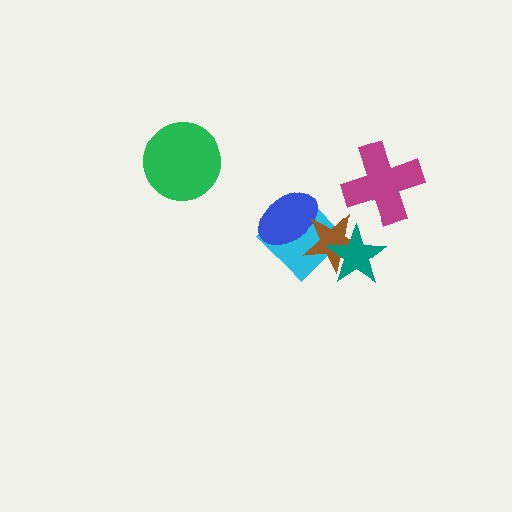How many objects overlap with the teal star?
2 objects overlap with the teal star.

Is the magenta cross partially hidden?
No, no other shape covers it.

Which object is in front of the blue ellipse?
The brown star is in front of the blue ellipse.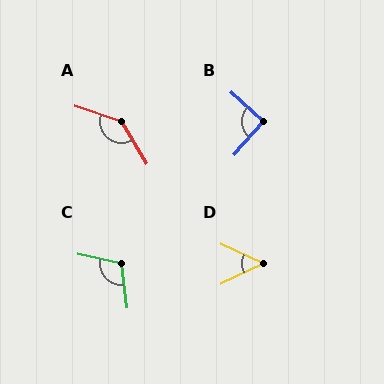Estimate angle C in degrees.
Approximately 109 degrees.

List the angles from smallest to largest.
D (50°), B (91°), C (109°), A (140°).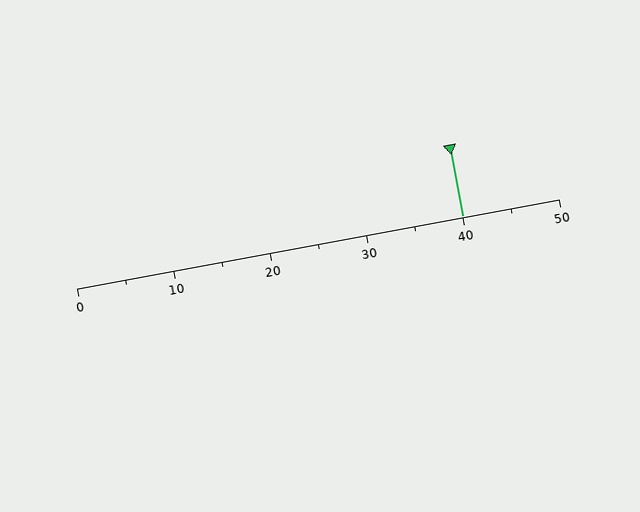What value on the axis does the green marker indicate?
The marker indicates approximately 40.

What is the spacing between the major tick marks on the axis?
The major ticks are spaced 10 apart.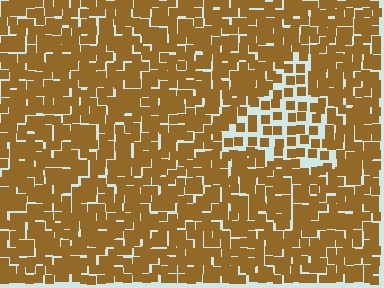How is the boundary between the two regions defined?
The boundary is defined by a change in element density (approximately 1.9x ratio). All elements are the same color, size, and shape.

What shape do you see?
I see a triangle.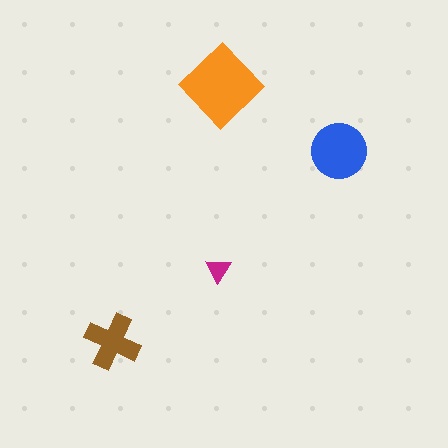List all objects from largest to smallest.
The orange diamond, the blue circle, the brown cross, the magenta triangle.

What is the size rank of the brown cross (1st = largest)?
3rd.